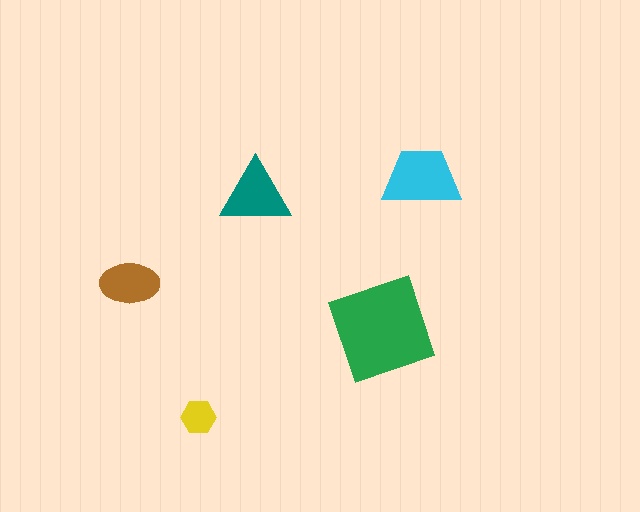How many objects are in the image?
There are 5 objects in the image.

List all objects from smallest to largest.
The yellow hexagon, the brown ellipse, the teal triangle, the cyan trapezoid, the green diamond.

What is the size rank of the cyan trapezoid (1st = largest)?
2nd.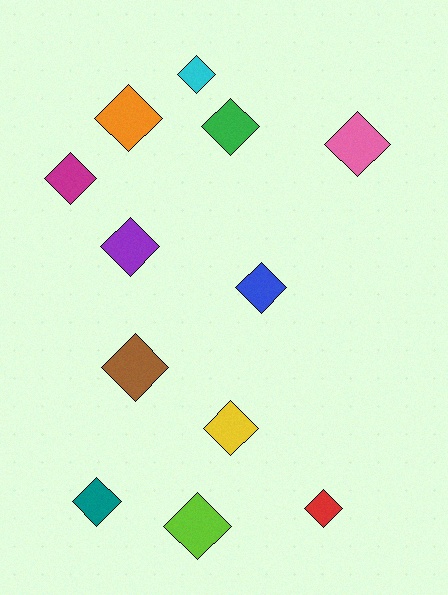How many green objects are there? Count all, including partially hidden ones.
There is 1 green object.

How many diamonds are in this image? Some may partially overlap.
There are 12 diamonds.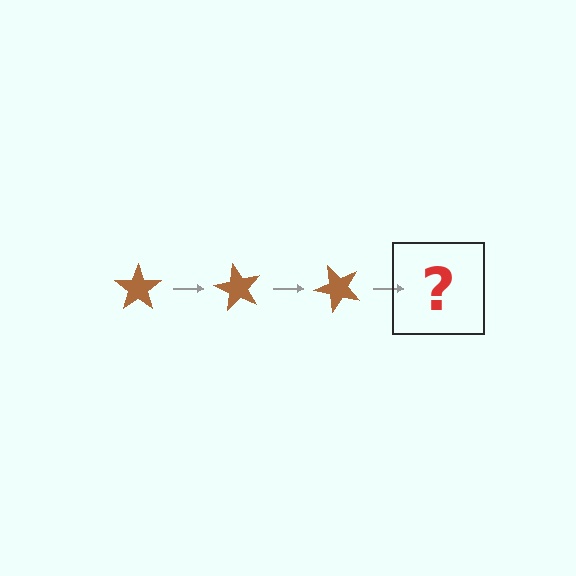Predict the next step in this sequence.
The next step is a brown star rotated 180 degrees.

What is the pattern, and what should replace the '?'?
The pattern is that the star rotates 60 degrees each step. The '?' should be a brown star rotated 180 degrees.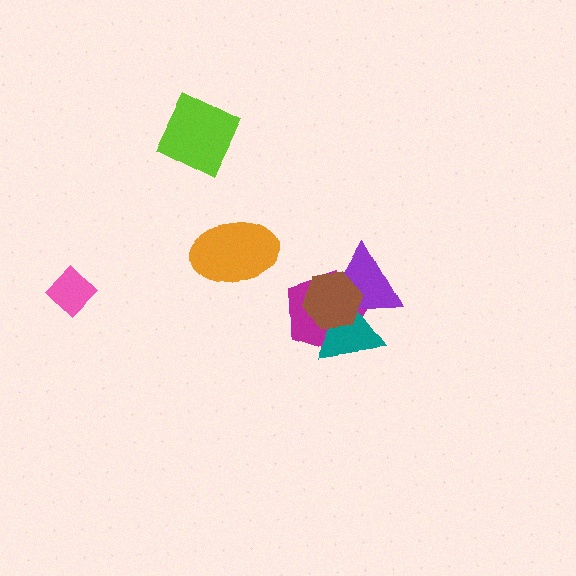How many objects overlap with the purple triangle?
3 objects overlap with the purple triangle.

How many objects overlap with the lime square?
0 objects overlap with the lime square.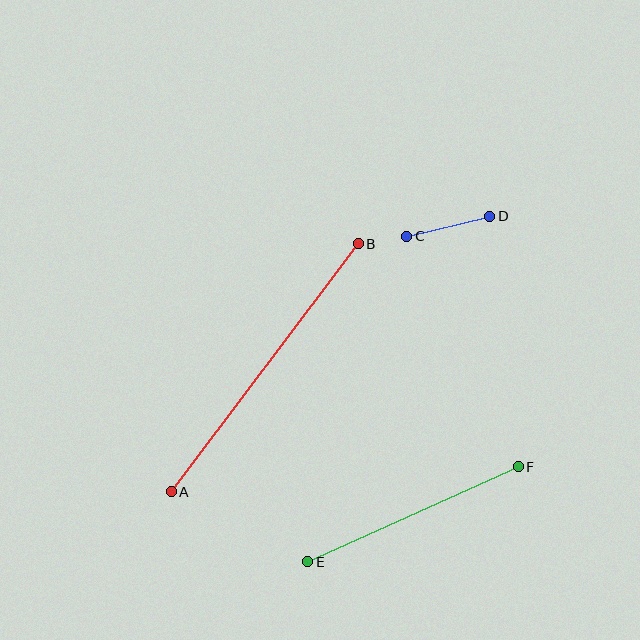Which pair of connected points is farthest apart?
Points A and B are farthest apart.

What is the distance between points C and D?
The distance is approximately 85 pixels.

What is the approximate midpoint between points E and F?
The midpoint is at approximately (413, 514) pixels.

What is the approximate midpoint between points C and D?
The midpoint is at approximately (448, 226) pixels.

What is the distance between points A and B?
The distance is approximately 311 pixels.